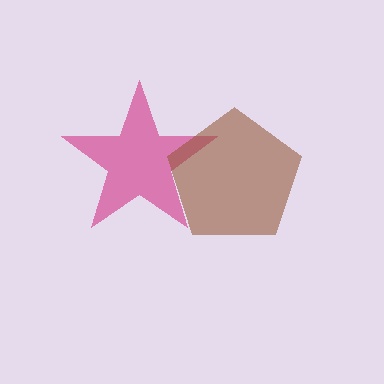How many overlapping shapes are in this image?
There are 2 overlapping shapes in the image.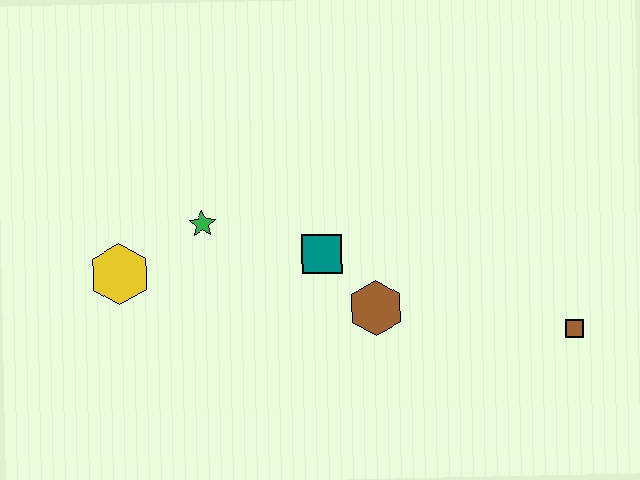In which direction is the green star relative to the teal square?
The green star is to the left of the teal square.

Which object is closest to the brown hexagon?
The teal square is closest to the brown hexagon.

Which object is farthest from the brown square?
The yellow hexagon is farthest from the brown square.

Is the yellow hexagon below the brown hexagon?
No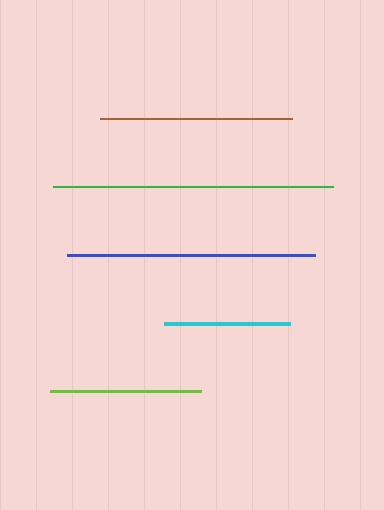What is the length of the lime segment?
The lime segment is approximately 152 pixels long.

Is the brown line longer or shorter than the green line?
The green line is longer than the brown line.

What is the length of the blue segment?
The blue segment is approximately 248 pixels long.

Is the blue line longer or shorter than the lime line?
The blue line is longer than the lime line.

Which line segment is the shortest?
The cyan line is the shortest at approximately 126 pixels.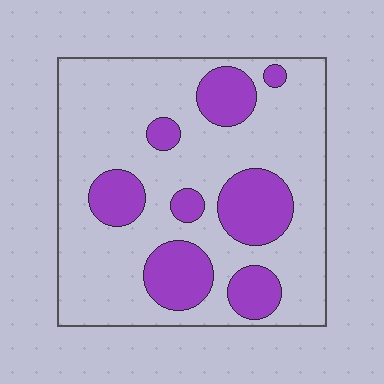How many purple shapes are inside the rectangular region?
8.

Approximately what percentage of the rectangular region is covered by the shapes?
Approximately 25%.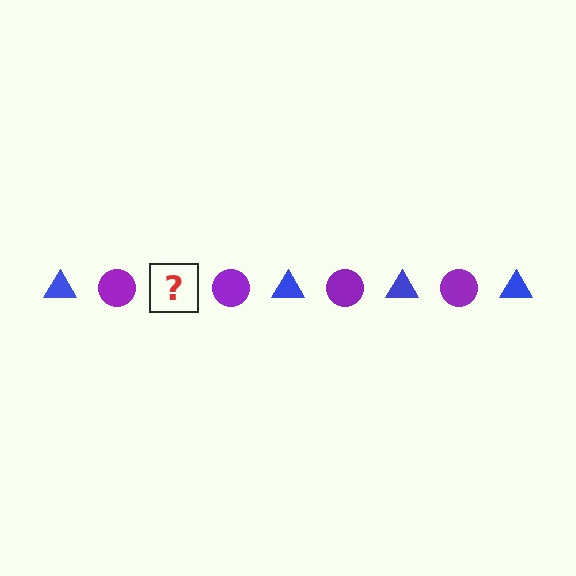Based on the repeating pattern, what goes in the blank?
The blank should be a blue triangle.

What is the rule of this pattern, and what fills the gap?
The rule is that the pattern alternates between blue triangle and purple circle. The gap should be filled with a blue triangle.